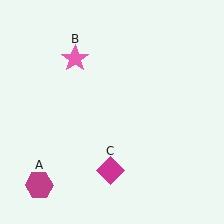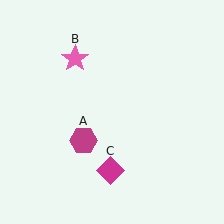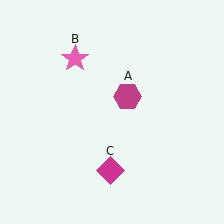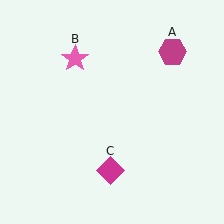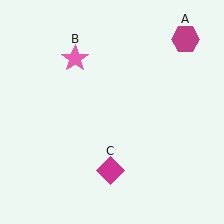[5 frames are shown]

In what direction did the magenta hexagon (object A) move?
The magenta hexagon (object A) moved up and to the right.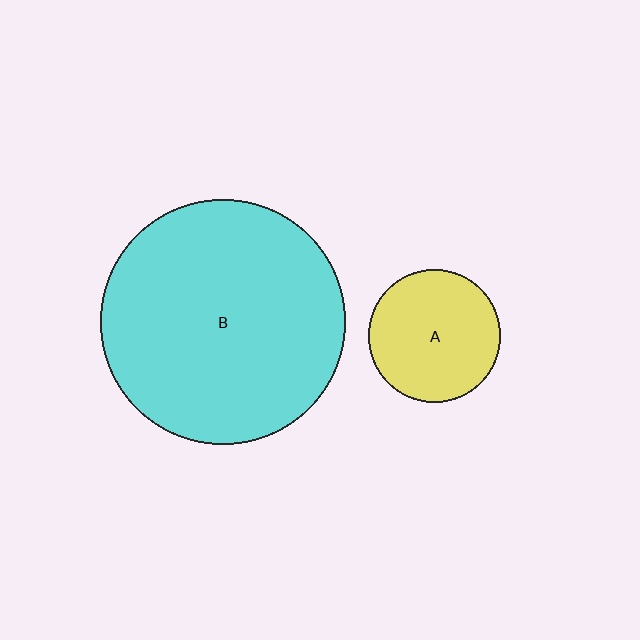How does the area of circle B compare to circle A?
Approximately 3.4 times.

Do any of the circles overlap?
No, none of the circles overlap.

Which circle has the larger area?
Circle B (cyan).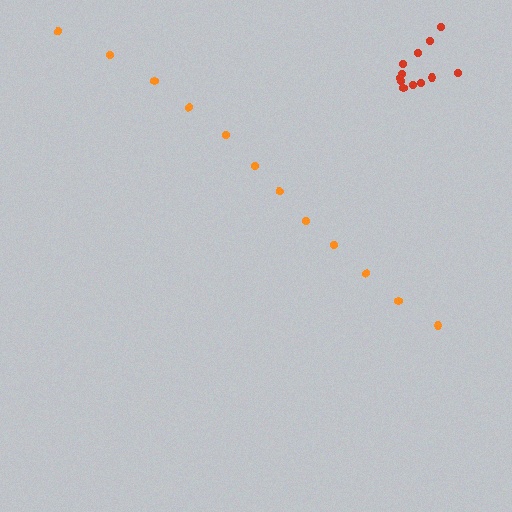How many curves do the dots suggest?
There are 2 distinct paths.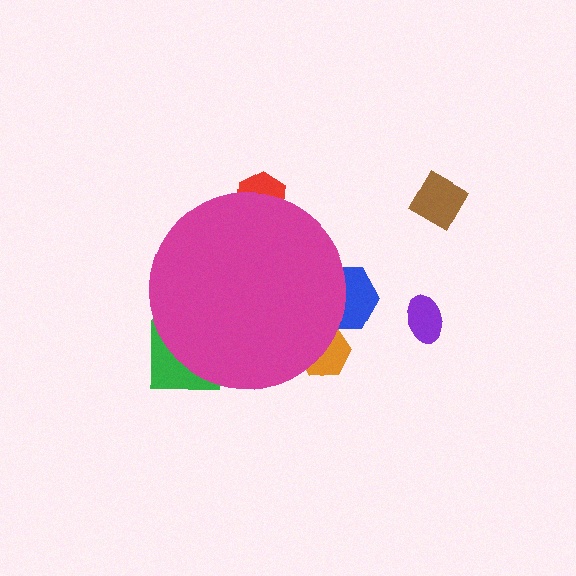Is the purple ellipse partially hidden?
No, the purple ellipse is fully visible.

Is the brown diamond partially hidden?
No, the brown diamond is fully visible.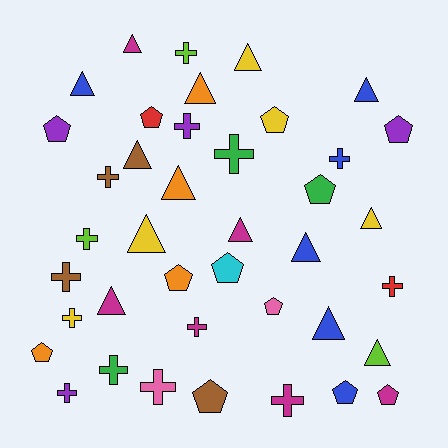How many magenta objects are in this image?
There are 6 magenta objects.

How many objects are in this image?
There are 40 objects.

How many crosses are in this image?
There are 14 crosses.